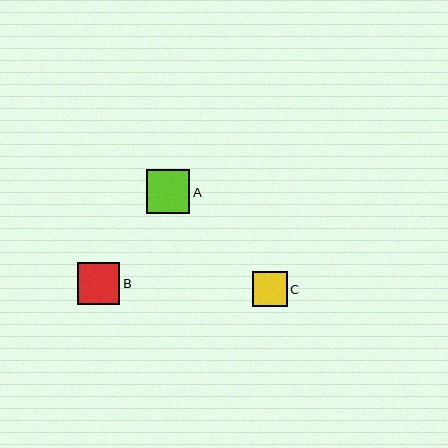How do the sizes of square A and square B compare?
Square A and square B are approximately the same size.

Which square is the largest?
Square A is the largest with a size of approximately 44 pixels.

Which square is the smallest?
Square C is the smallest with a size of approximately 35 pixels.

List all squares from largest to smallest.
From largest to smallest: A, B, C.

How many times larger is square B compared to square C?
Square B is approximately 1.2 times the size of square C.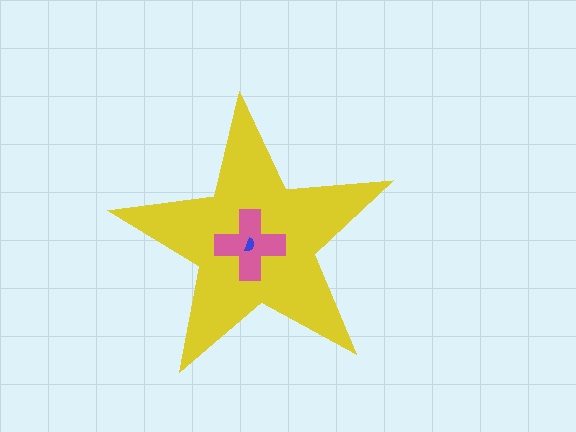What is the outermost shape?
The yellow star.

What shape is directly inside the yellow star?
The pink cross.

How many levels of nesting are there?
3.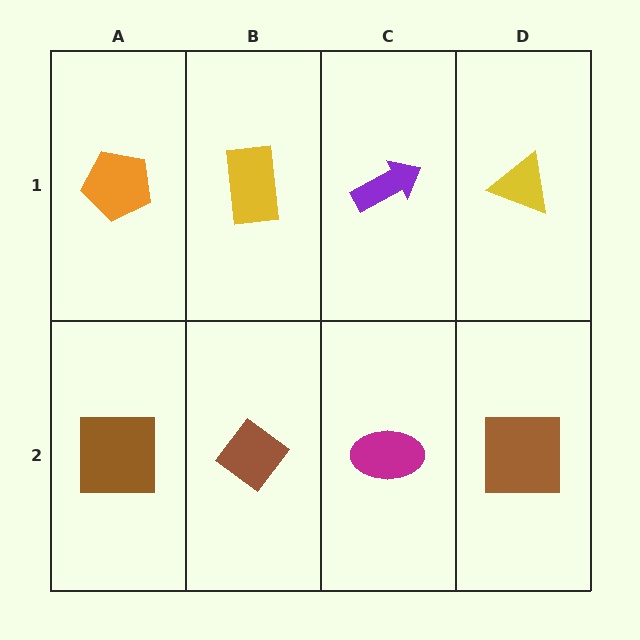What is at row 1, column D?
A yellow triangle.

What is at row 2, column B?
A brown diamond.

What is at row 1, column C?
A purple arrow.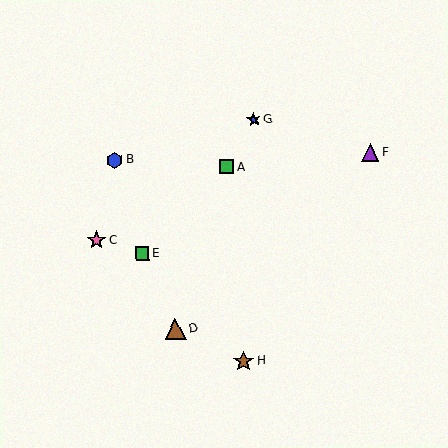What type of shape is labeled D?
Shape D is a brown triangle.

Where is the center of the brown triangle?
The center of the brown triangle is at (175, 329).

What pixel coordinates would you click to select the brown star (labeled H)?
Click at (244, 361) to select the brown star H.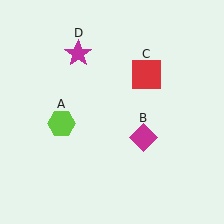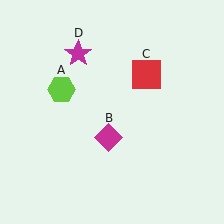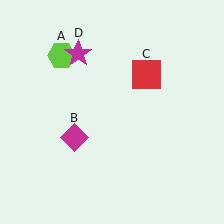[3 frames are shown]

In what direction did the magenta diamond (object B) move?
The magenta diamond (object B) moved left.